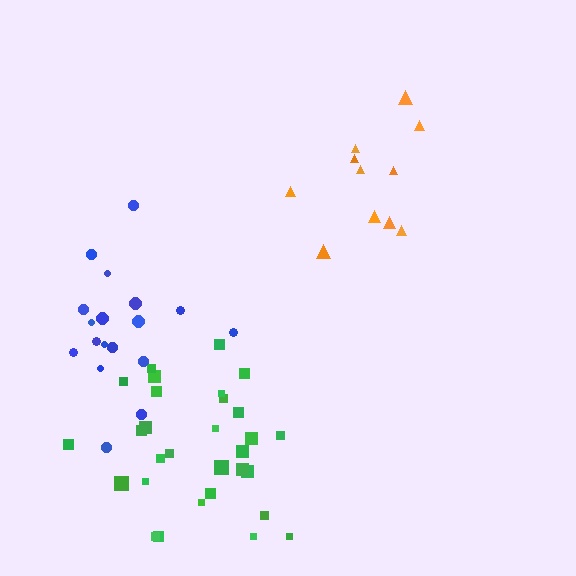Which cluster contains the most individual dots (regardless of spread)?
Green (30).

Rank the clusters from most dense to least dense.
blue, green, orange.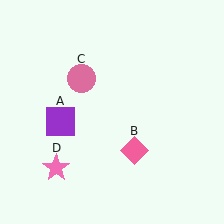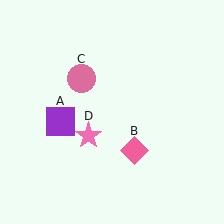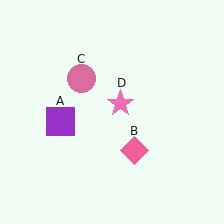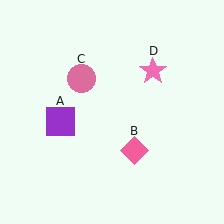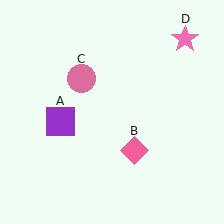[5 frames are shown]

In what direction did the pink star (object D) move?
The pink star (object D) moved up and to the right.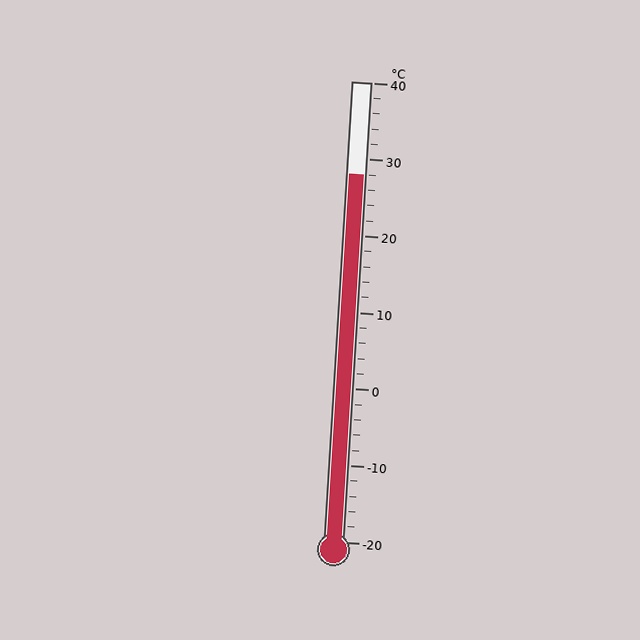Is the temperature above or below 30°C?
The temperature is below 30°C.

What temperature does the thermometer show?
The thermometer shows approximately 28°C.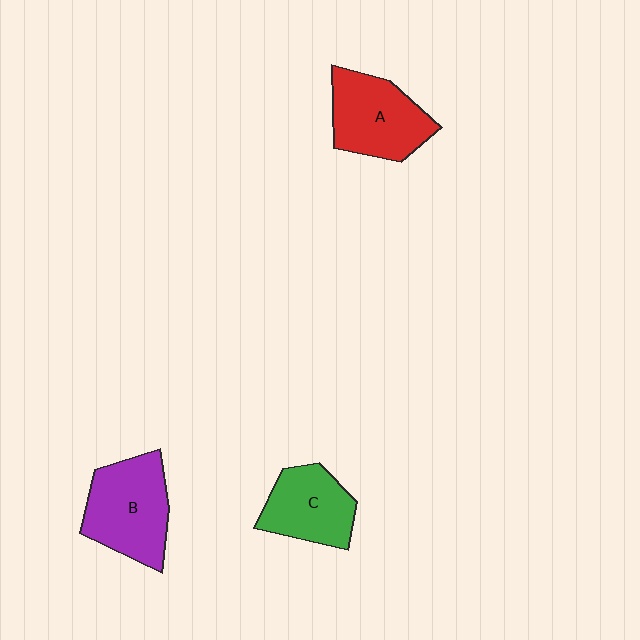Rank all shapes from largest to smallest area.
From largest to smallest: B (purple), A (red), C (green).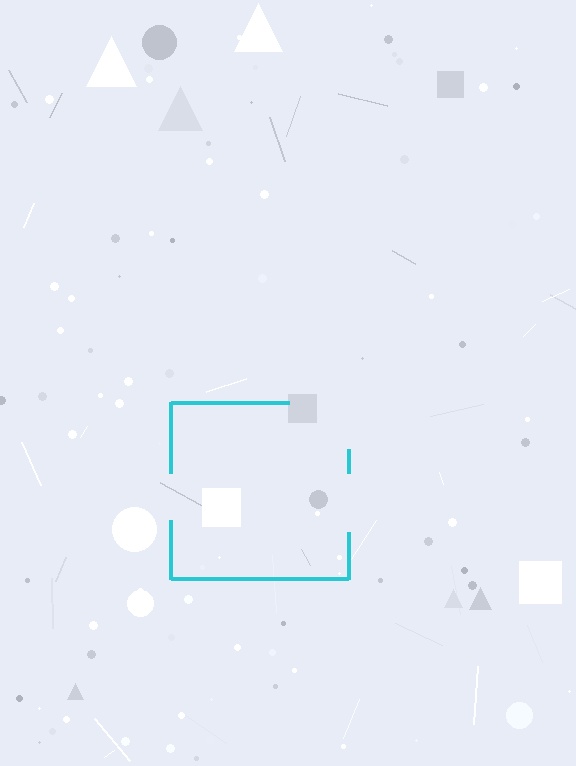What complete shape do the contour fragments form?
The contour fragments form a square.